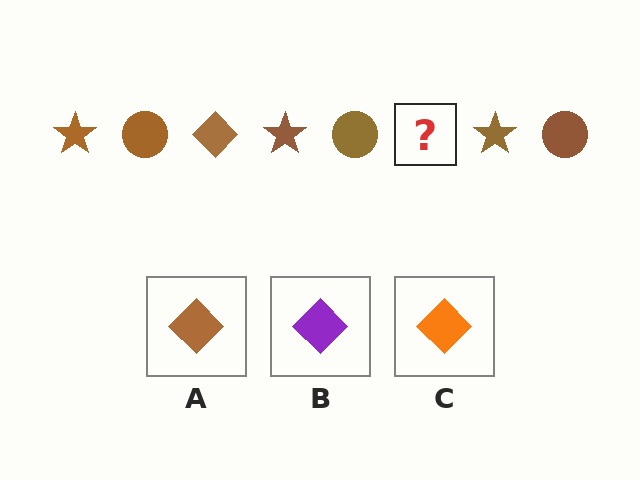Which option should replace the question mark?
Option A.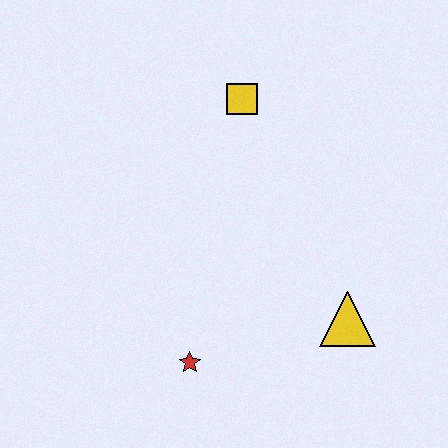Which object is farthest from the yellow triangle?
The yellow square is farthest from the yellow triangle.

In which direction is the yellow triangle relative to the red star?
The yellow triangle is to the right of the red star.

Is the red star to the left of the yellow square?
Yes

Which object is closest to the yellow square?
The yellow triangle is closest to the yellow square.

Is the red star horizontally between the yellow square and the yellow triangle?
No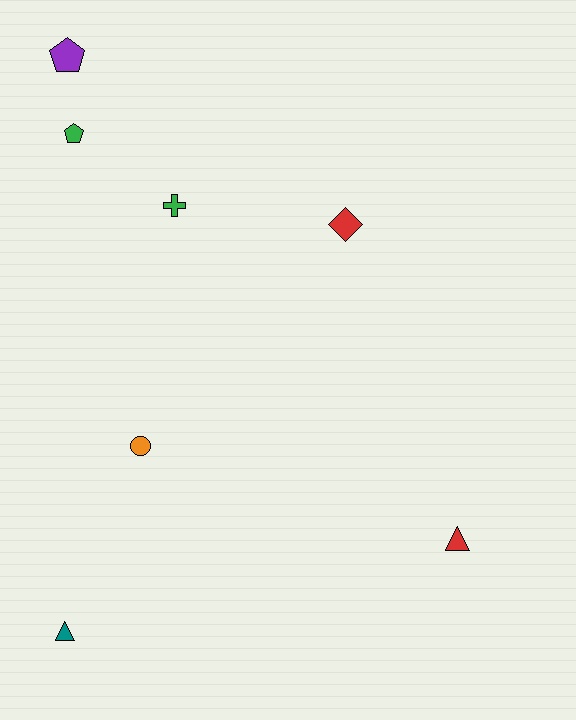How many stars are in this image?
There are no stars.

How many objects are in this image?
There are 7 objects.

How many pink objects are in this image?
There are no pink objects.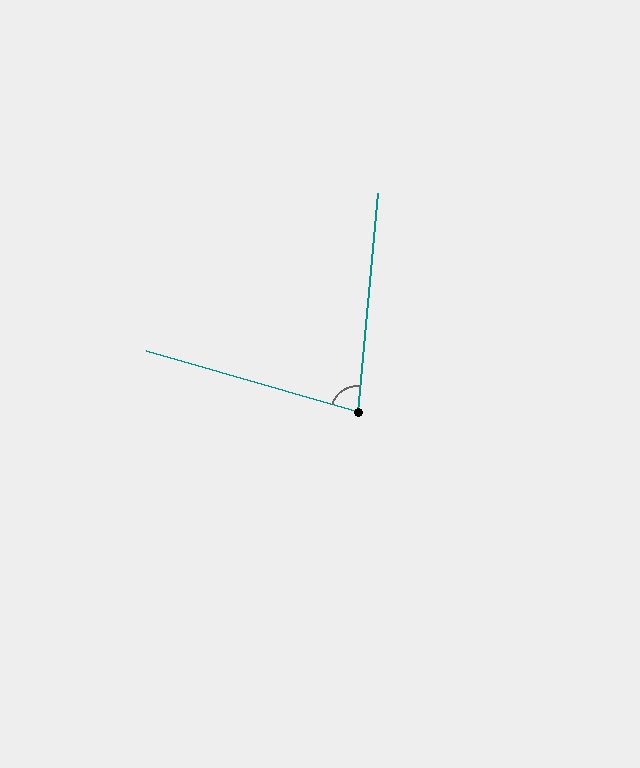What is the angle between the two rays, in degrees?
Approximately 79 degrees.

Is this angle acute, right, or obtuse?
It is acute.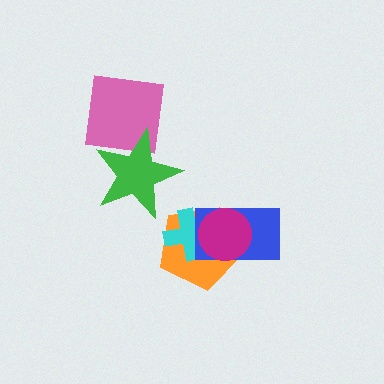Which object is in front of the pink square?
The green star is in front of the pink square.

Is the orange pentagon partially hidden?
Yes, it is partially covered by another shape.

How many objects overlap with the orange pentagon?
3 objects overlap with the orange pentagon.